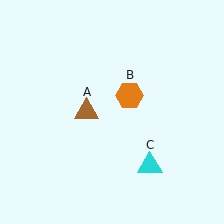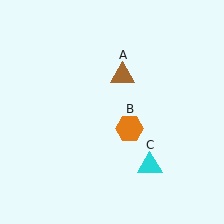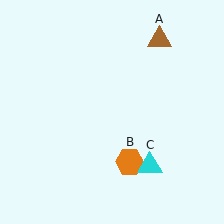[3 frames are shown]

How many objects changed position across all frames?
2 objects changed position: brown triangle (object A), orange hexagon (object B).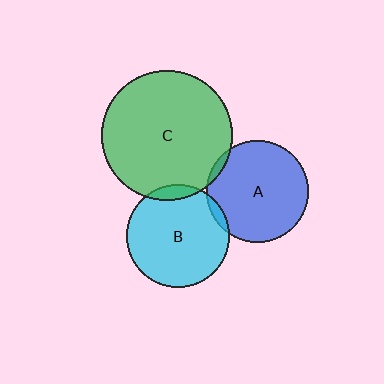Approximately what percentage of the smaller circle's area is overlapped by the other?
Approximately 5%.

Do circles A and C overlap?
Yes.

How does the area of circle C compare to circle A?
Approximately 1.6 times.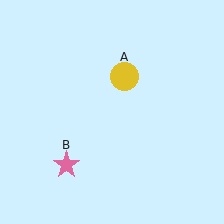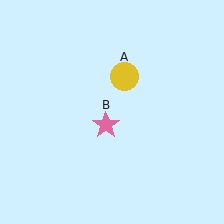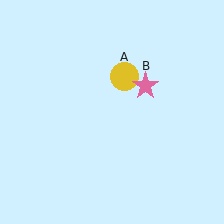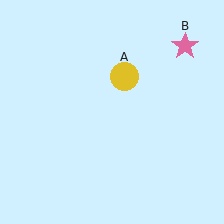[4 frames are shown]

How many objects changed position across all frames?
1 object changed position: pink star (object B).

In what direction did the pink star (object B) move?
The pink star (object B) moved up and to the right.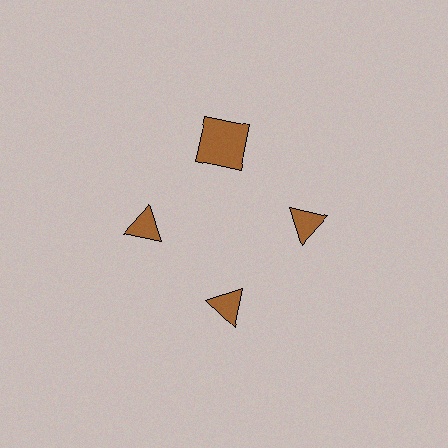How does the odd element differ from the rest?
It has a different shape: square instead of triangle.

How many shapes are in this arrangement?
There are 4 shapes arranged in a ring pattern.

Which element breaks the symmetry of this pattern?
The brown square at roughly the 12 o'clock position breaks the symmetry. All other shapes are brown triangles.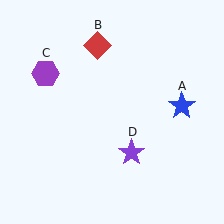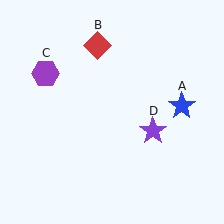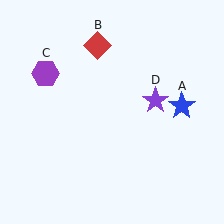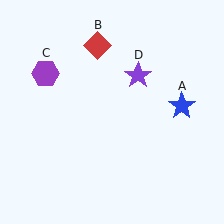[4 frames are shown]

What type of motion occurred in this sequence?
The purple star (object D) rotated counterclockwise around the center of the scene.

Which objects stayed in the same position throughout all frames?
Blue star (object A) and red diamond (object B) and purple hexagon (object C) remained stationary.